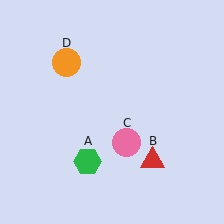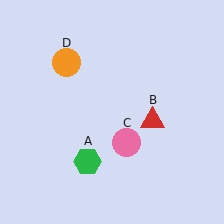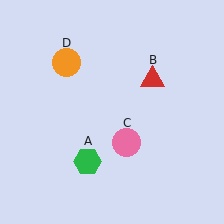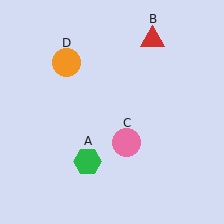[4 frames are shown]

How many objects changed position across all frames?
1 object changed position: red triangle (object B).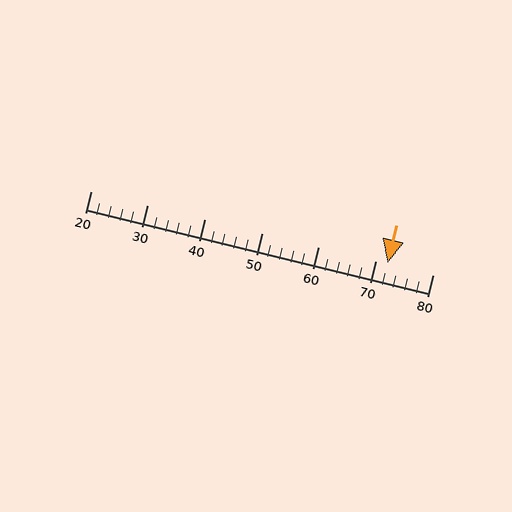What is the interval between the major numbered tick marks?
The major tick marks are spaced 10 units apart.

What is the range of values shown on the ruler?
The ruler shows values from 20 to 80.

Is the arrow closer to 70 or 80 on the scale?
The arrow is closer to 70.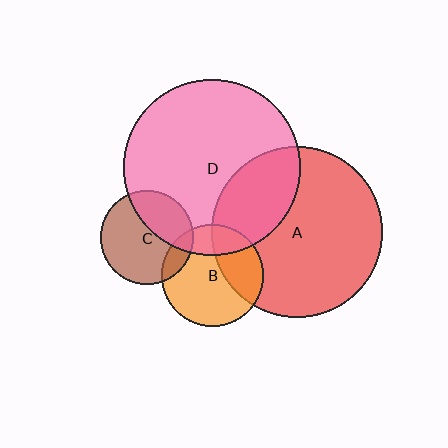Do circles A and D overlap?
Yes.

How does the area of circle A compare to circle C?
Approximately 3.4 times.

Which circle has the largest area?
Circle D (pink).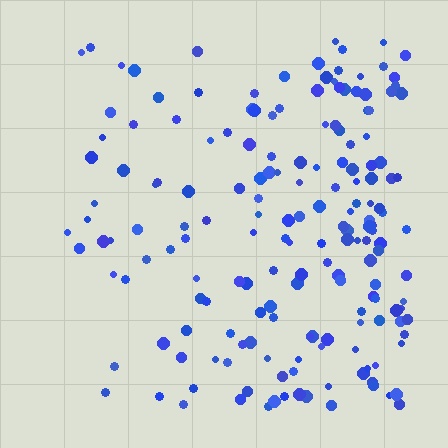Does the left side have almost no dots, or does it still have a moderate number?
Still a moderate number, just noticeably fewer than the right.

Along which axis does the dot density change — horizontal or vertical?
Horizontal.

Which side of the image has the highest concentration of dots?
The right.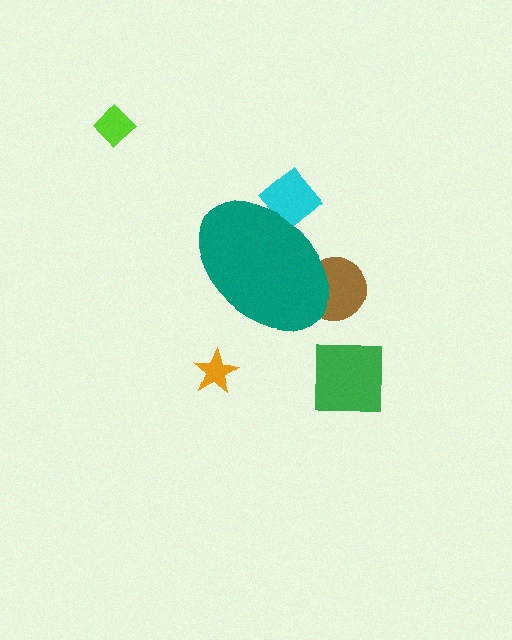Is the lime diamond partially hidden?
No, the lime diamond is fully visible.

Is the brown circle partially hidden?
Yes, the brown circle is partially hidden behind the teal ellipse.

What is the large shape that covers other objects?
A teal ellipse.